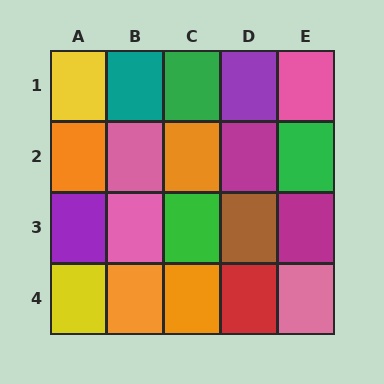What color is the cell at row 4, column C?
Orange.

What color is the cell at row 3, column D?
Brown.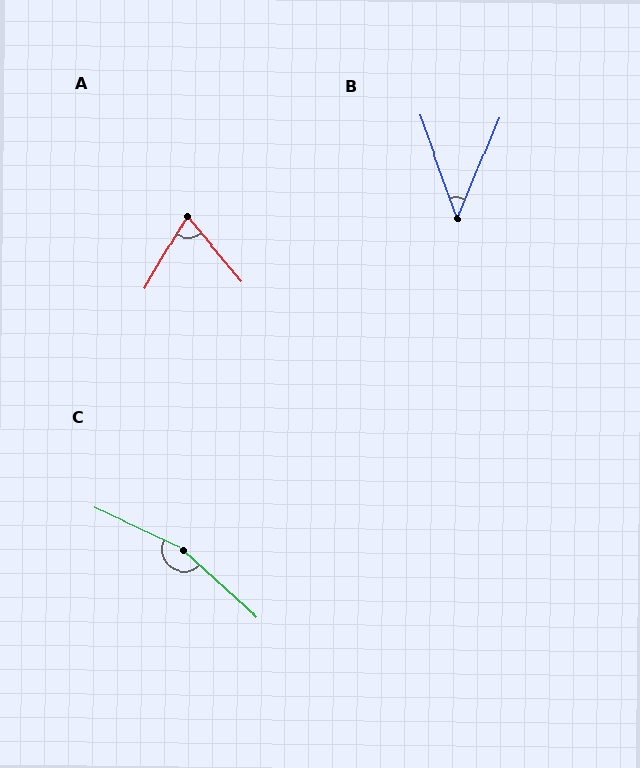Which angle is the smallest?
B, at approximately 42 degrees.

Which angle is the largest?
C, at approximately 162 degrees.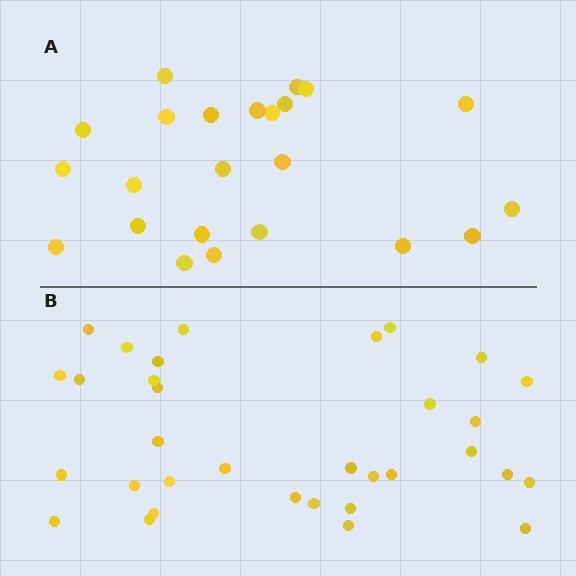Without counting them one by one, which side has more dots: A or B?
Region B (the bottom region) has more dots.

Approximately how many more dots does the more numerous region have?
Region B has roughly 10 or so more dots than region A.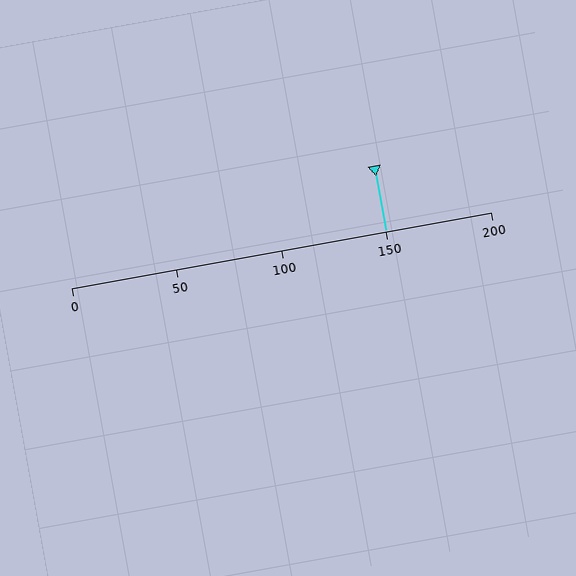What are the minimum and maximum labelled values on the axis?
The axis runs from 0 to 200.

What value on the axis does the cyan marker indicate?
The marker indicates approximately 150.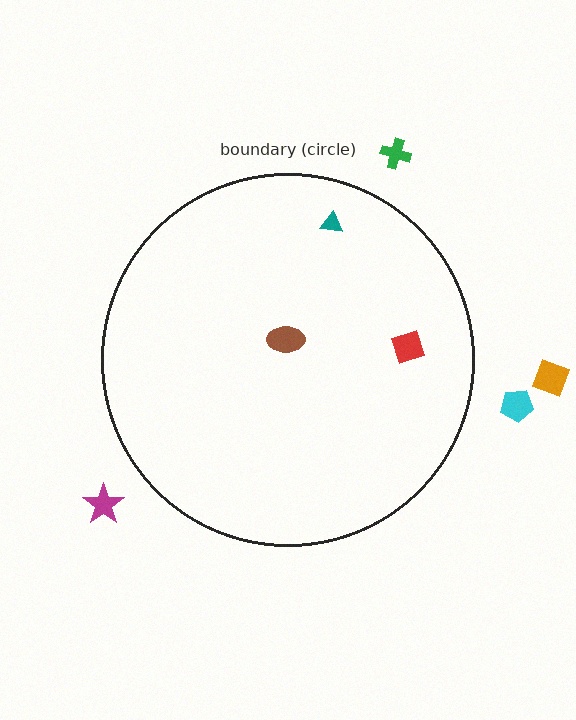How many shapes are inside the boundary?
3 inside, 4 outside.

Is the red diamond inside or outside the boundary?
Inside.